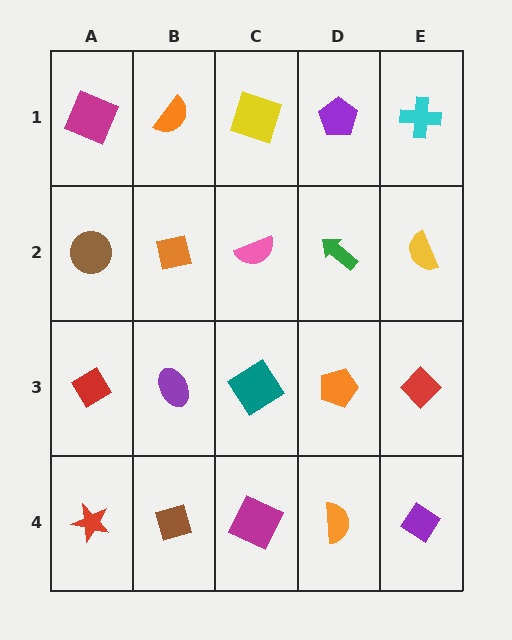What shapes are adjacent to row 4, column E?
A red diamond (row 3, column E), an orange semicircle (row 4, column D).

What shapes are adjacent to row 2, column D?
A purple pentagon (row 1, column D), an orange pentagon (row 3, column D), a pink semicircle (row 2, column C), a yellow semicircle (row 2, column E).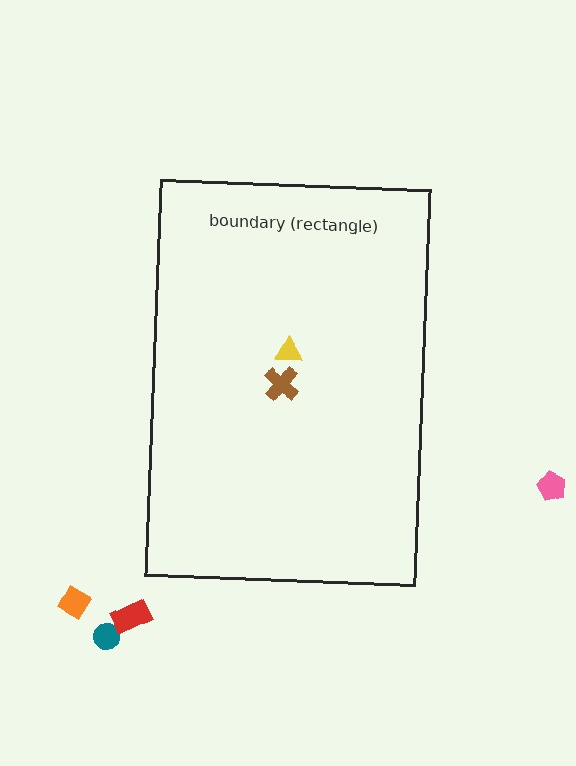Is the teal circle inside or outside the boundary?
Outside.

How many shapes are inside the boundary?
2 inside, 4 outside.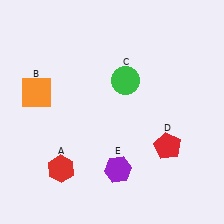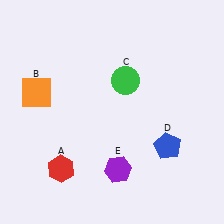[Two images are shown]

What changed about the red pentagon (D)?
In Image 1, D is red. In Image 2, it changed to blue.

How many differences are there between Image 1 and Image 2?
There is 1 difference between the two images.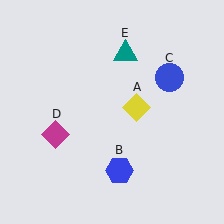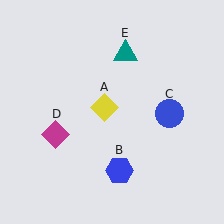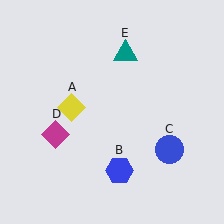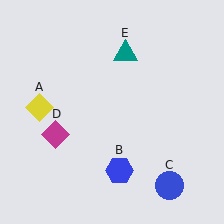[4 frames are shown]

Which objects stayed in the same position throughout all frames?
Blue hexagon (object B) and magenta diamond (object D) and teal triangle (object E) remained stationary.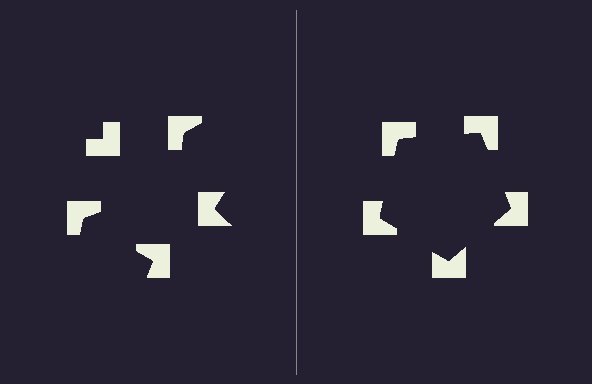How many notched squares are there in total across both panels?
10 — 5 on each side.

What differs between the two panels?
The notched squares are positioned identically on both sides; only the wedge orientations differ. On the right they align to a pentagon; on the left they are misaligned.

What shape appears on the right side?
An illusory pentagon.